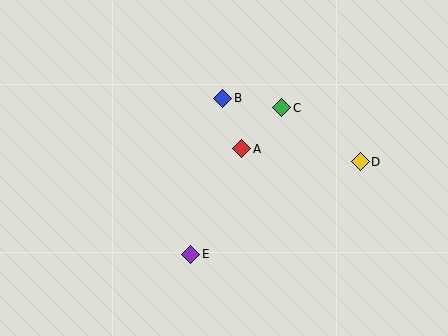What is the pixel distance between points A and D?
The distance between A and D is 119 pixels.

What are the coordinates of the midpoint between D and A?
The midpoint between D and A is at (301, 155).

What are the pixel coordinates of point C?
Point C is at (282, 108).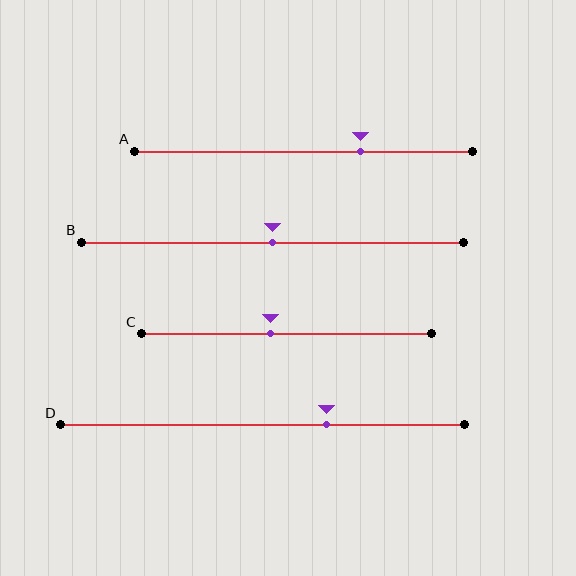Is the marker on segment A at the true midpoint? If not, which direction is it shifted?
No, the marker on segment A is shifted to the right by about 17% of the segment length.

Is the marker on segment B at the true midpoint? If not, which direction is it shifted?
Yes, the marker on segment B is at the true midpoint.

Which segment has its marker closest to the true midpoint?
Segment B has its marker closest to the true midpoint.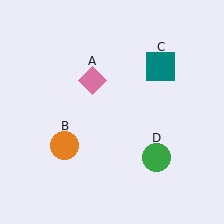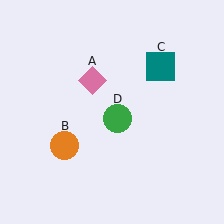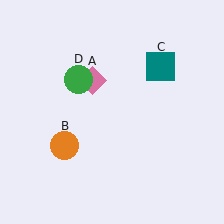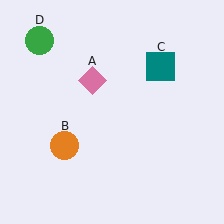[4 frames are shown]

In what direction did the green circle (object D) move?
The green circle (object D) moved up and to the left.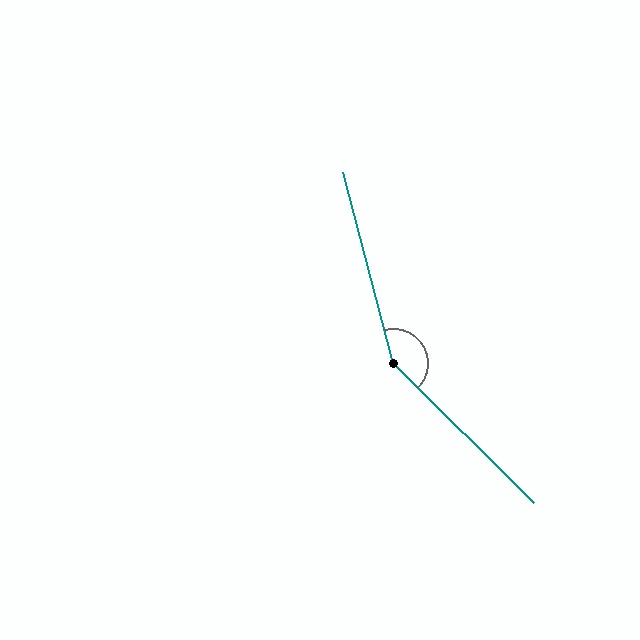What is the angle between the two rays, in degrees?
Approximately 149 degrees.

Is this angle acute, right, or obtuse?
It is obtuse.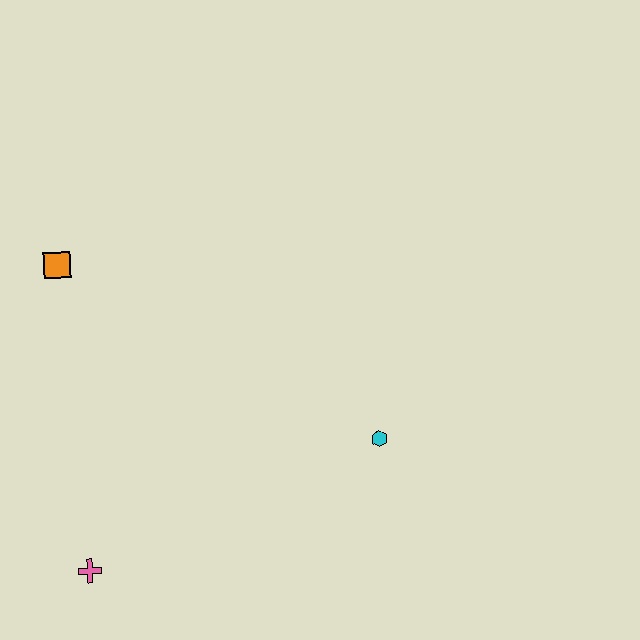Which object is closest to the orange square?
The pink cross is closest to the orange square.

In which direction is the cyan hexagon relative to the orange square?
The cyan hexagon is to the right of the orange square.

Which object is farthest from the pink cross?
The cyan hexagon is farthest from the pink cross.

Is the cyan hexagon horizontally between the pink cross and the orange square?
No